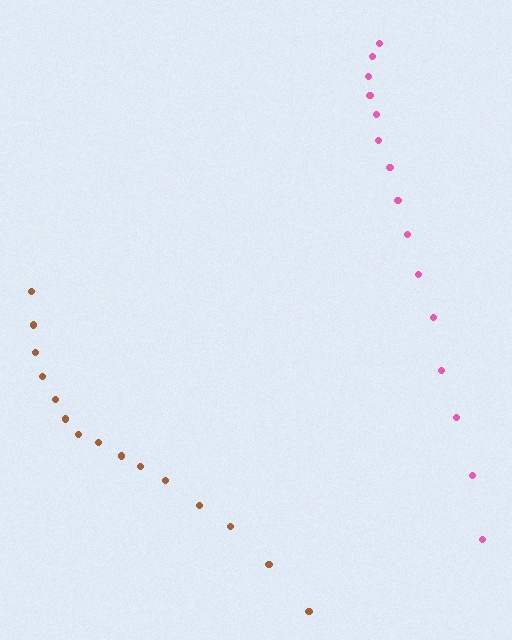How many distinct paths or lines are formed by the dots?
There are 2 distinct paths.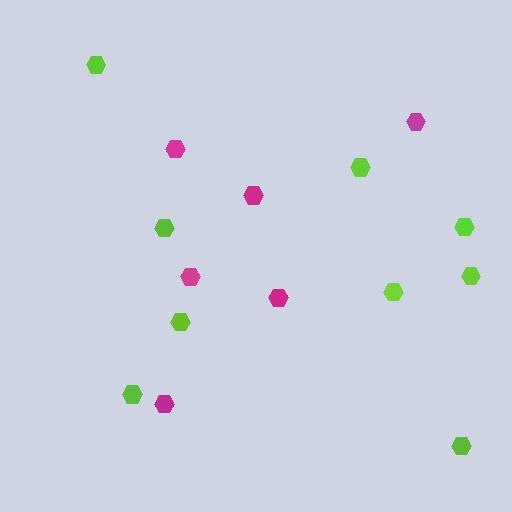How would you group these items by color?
There are 2 groups: one group of magenta hexagons (6) and one group of lime hexagons (9).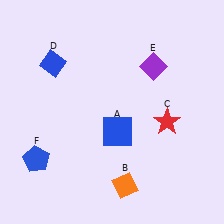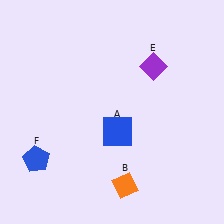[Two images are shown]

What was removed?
The blue diamond (D), the red star (C) were removed in Image 2.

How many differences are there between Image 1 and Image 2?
There are 2 differences between the two images.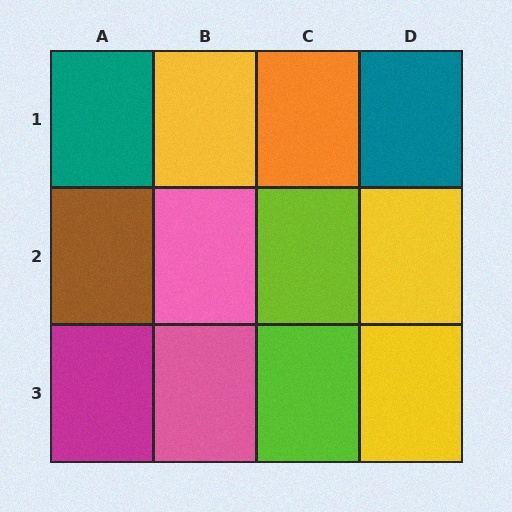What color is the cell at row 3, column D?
Yellow.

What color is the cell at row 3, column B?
Pink.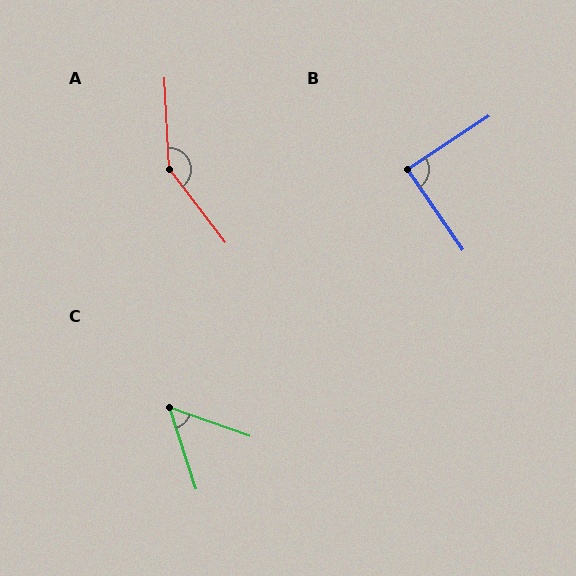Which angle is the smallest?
C, at approximately 53 degrees.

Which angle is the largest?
A, at approximately 145 degrees.